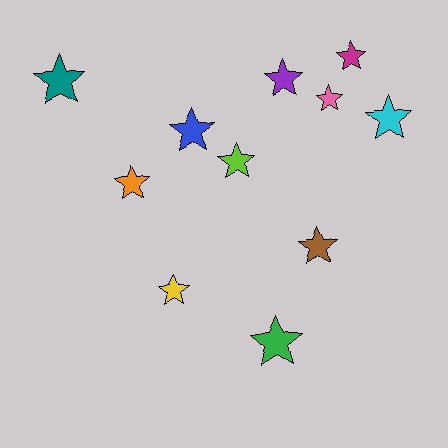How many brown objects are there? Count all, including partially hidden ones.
There is 1 brown object.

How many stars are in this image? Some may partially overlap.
There are 11 stars.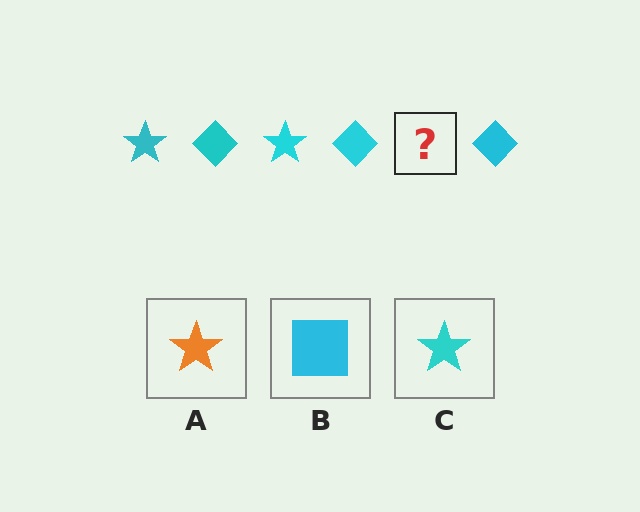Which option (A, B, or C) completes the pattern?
C.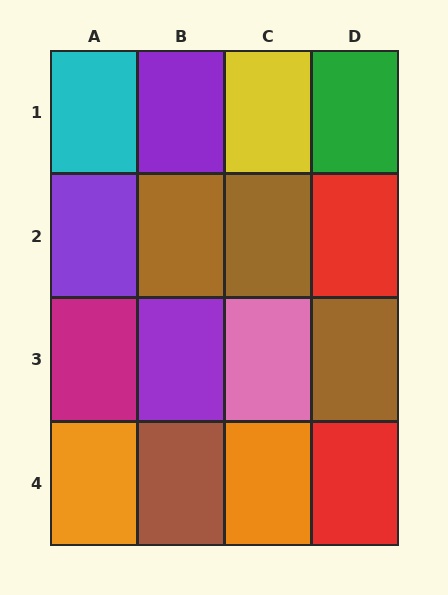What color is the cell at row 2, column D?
Red.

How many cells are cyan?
1 cell is cyan.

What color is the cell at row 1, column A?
Cyan.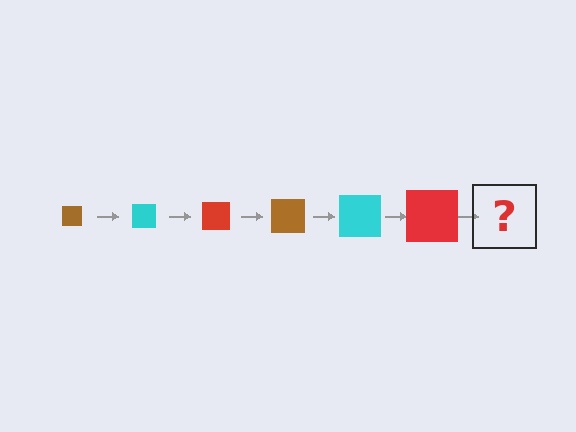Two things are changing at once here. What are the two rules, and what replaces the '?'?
The two rules are that the square grows larger each step and the color cycles through brown, cyan, and red. The '?' should be a brown square, larger than the previous one.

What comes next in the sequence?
The next element should be a brown square, larger than the previous one.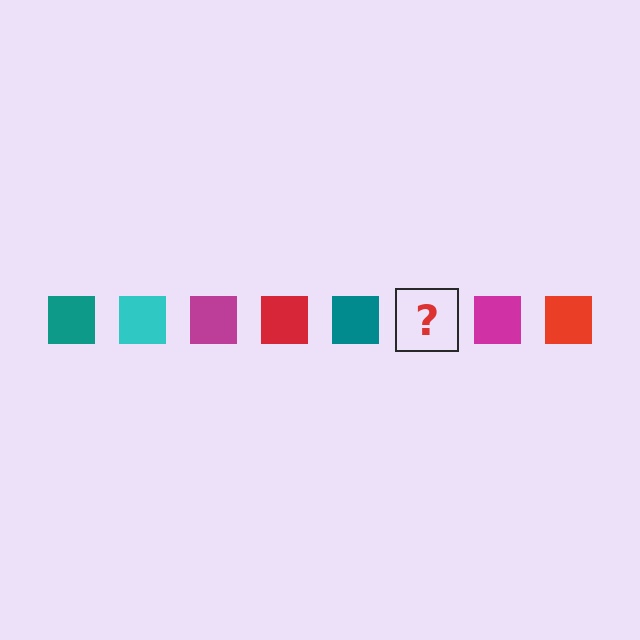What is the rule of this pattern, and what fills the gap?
The rule is that the pattern cycles through teal, cyan, magenta, red squares. The gap should be filled with a cyan square.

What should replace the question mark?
The question mark should be replaced with a cyan square.